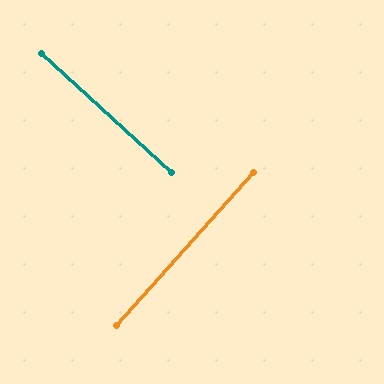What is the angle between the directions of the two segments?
Approximately 90 degrees.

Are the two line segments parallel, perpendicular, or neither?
Perpendicular — they meet at approximately 90°.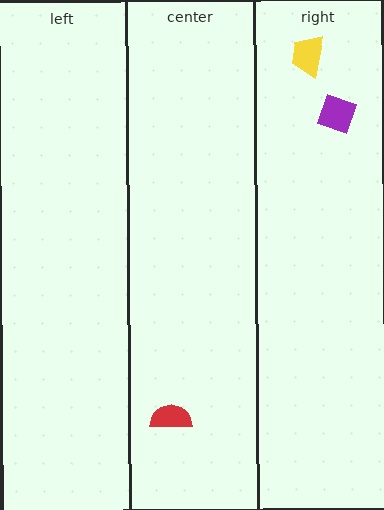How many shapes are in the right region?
2.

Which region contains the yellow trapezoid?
The right region.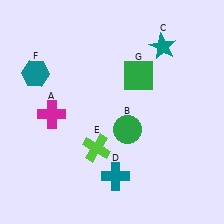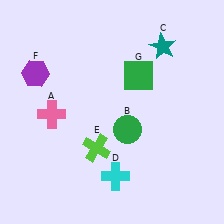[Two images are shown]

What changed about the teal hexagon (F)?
In Image 1, F is teal. In Image 2, it changed to purple.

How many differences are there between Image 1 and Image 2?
There are 3 differences between the two images.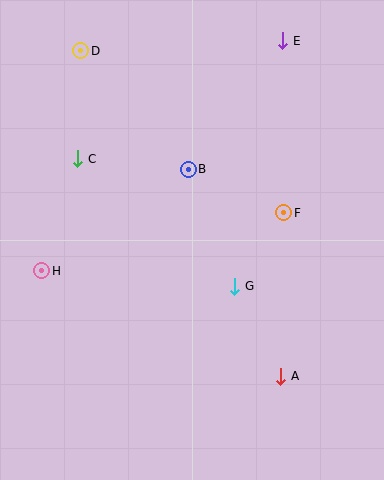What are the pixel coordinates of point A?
Point A is at (281, 376).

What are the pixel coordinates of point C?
Point C is at (78, 159).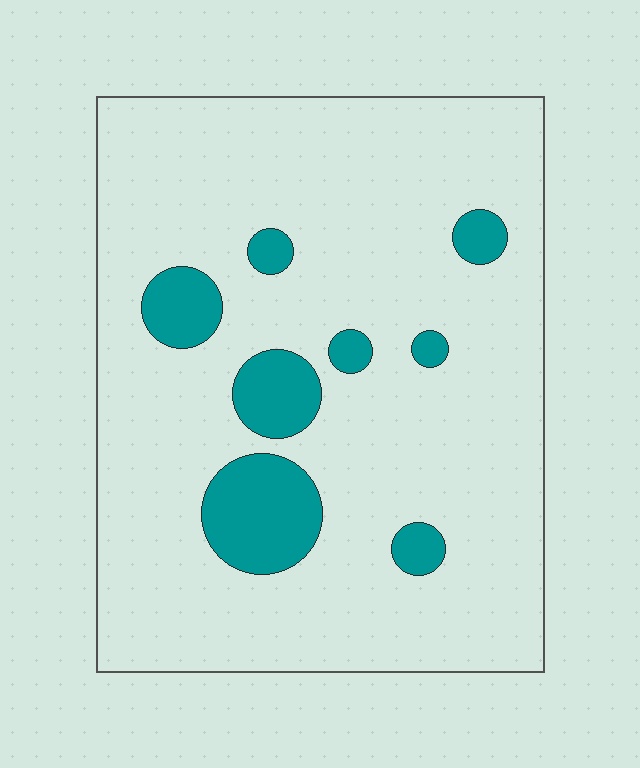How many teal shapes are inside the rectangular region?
8.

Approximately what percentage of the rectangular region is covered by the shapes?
Approximately 15%.